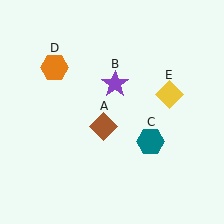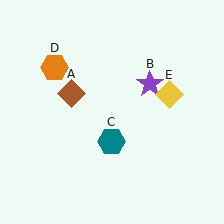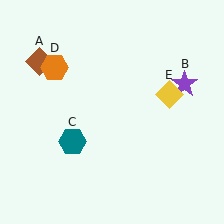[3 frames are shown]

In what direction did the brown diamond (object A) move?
The brown diamond (object A) moved up and to the left.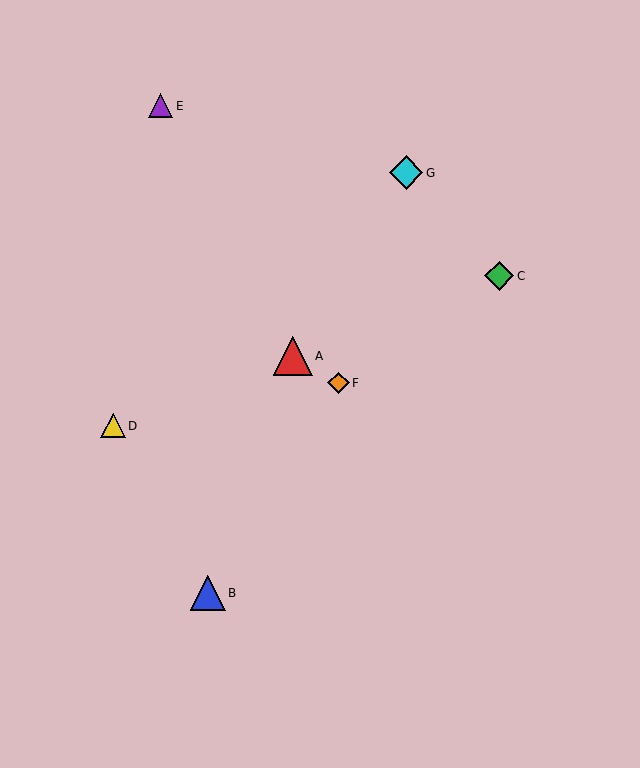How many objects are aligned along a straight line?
3 objects (A, C, D) are aligned along a straight line.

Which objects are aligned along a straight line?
Objects A, C, D are aligned along a straight line.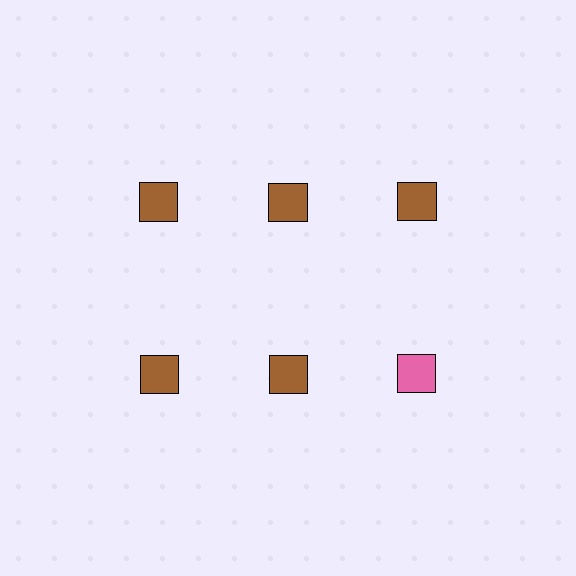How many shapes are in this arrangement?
There are 6 shapes arranged in a grid pattern.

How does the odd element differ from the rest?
It has a different color: pink instead of brown.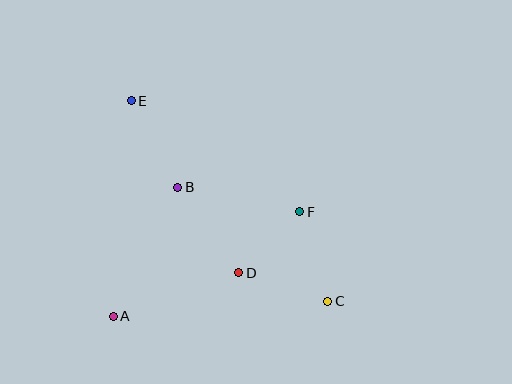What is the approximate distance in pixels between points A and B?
The distance between A and B is approximately 144 pixels.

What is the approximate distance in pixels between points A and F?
The distance between A and F is approximately 214 pixels.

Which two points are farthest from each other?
Points C and E are farthest from each other.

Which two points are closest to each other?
Points D and F are closest to each other.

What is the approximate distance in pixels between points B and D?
The distance between B and D is approximately 105 pixels.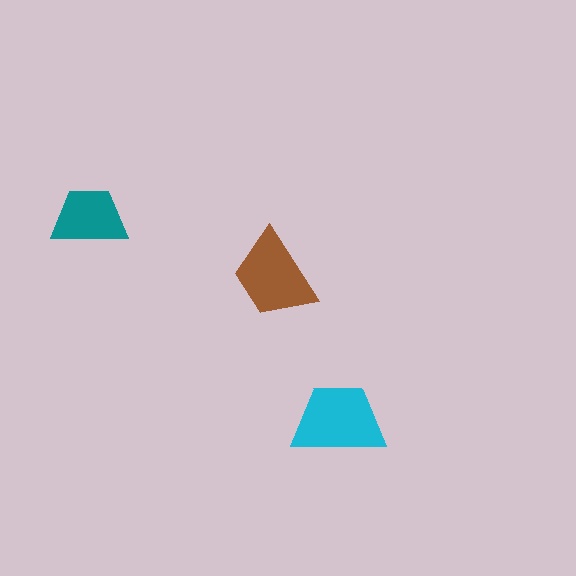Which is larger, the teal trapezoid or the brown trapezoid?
The brown one.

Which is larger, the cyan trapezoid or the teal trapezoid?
The cyan one.